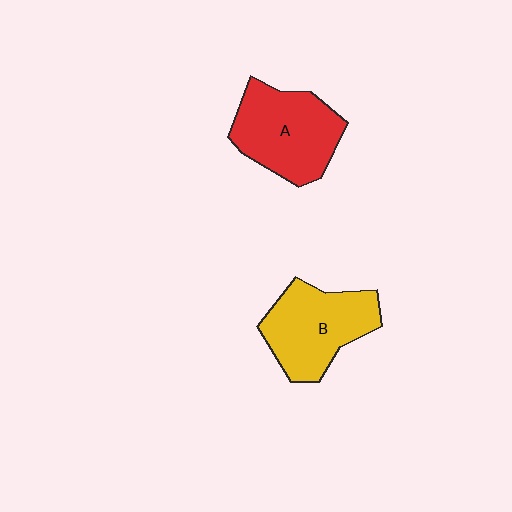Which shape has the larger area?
Shape A (red).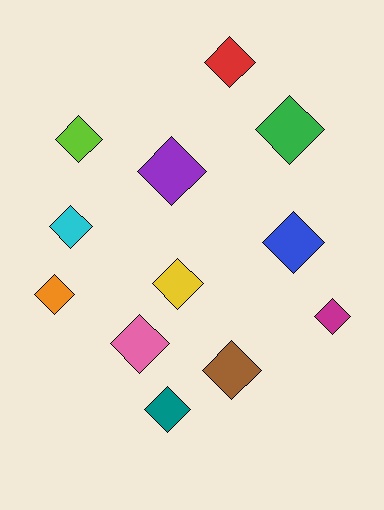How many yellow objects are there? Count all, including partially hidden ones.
There is 1 yellow object.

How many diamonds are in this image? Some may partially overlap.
There are 12 diamonds.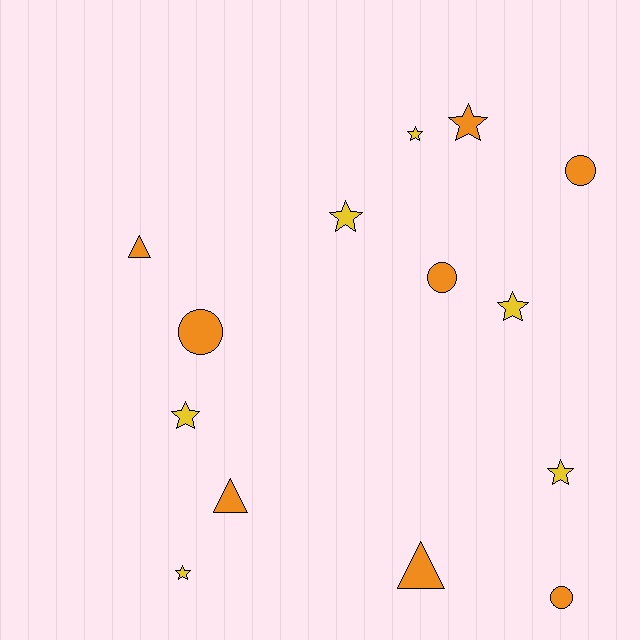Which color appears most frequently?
Orange, with 8 objects.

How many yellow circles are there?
There are no yellow circles.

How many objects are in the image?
There are 14 objects.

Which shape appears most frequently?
Star, with 7 objects.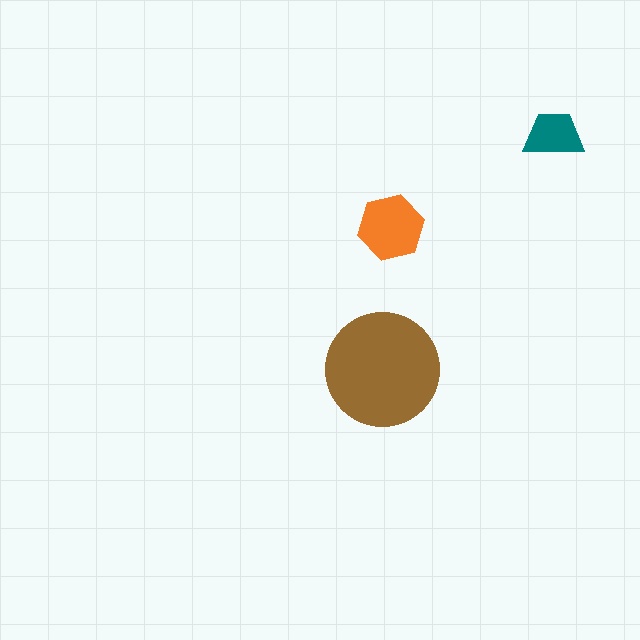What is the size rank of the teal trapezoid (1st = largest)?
3rd.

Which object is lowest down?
The brown circle is bottommost.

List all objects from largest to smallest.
The brown circle, the orange hexagon, the teal trapezoid.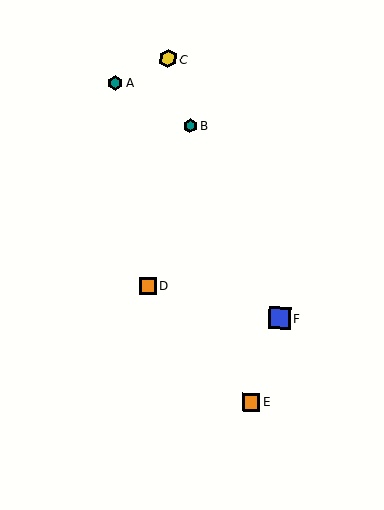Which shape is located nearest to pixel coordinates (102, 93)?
The teal hexagon (labeled A) at (115, 83) is nearest to that location.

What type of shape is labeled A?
Shape A is a teal hexagon.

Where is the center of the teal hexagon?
The center of the teal hexagon is at (115, 83).